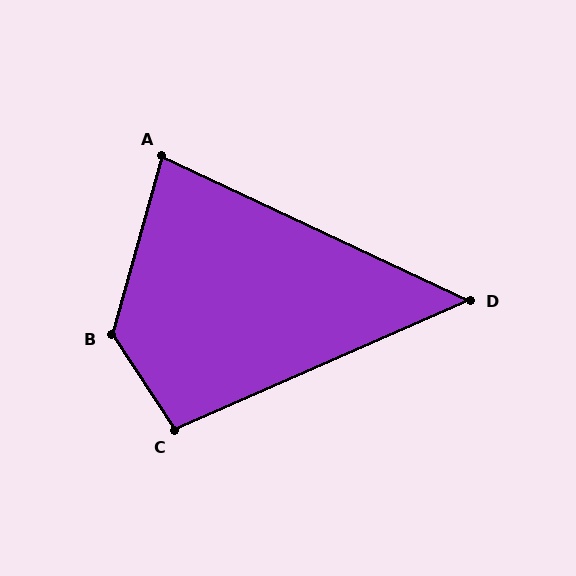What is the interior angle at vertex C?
Approximately 99 degrees (obtuse).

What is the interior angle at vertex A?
Approximately 81 degrees (acute).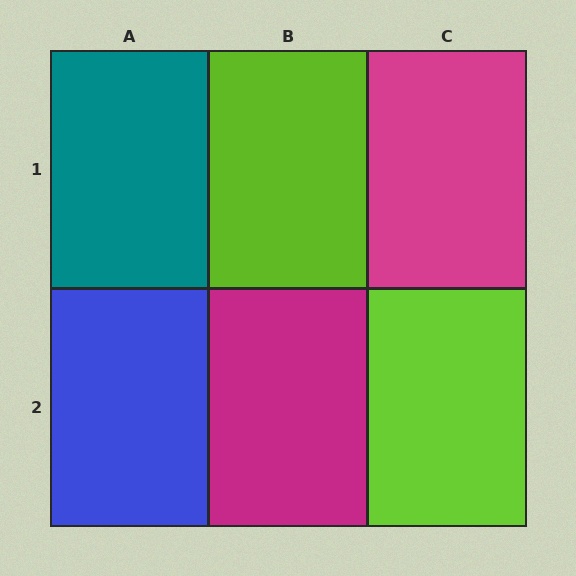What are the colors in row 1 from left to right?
Teal, lime, magenta.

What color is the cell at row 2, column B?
Magenta.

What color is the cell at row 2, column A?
Blue.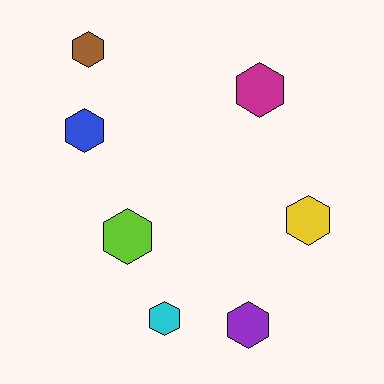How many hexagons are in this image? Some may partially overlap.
There are 7 hexagons.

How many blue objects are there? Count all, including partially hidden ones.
There is 1 blue object.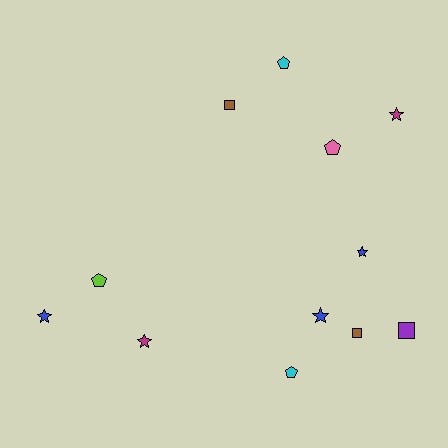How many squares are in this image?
There are 3 squares.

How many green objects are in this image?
There are no green objects.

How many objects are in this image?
There are 12 objects.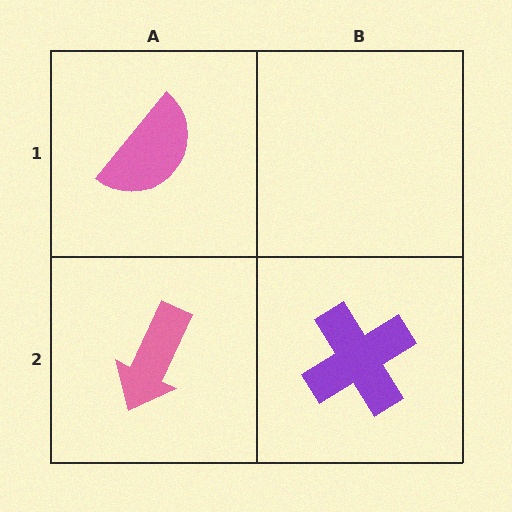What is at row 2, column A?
A pink arrow.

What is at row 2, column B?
A purple cross.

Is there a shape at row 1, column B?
No, that cell is empty.